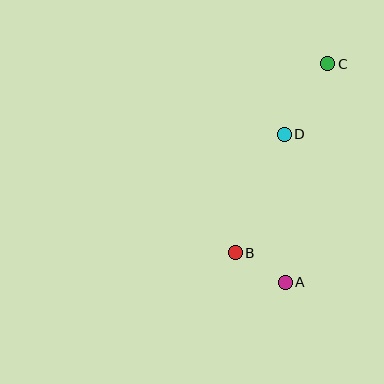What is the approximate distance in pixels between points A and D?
The distance between A and D is approximately 148 pixels.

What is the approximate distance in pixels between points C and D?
The distance between C and D is approximately 83 pixels.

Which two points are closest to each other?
Points A and B are closest to each other.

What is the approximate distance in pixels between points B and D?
The distance between B and D is approximately 128 pixels.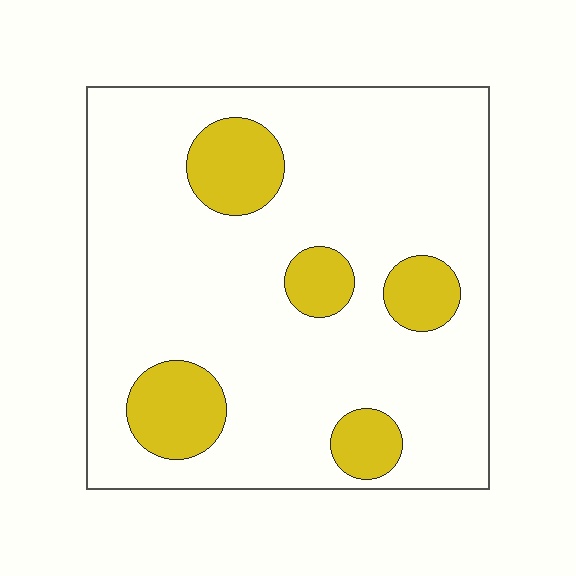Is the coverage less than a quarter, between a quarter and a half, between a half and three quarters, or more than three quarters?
Less than a quarter.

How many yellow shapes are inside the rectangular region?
5.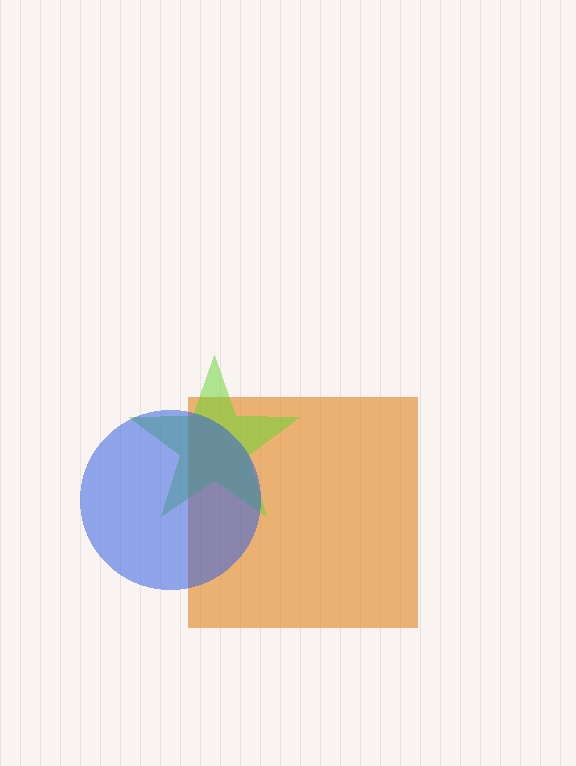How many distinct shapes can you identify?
There are 3 distinct shapes: an orange square, a lime star, a blue circle.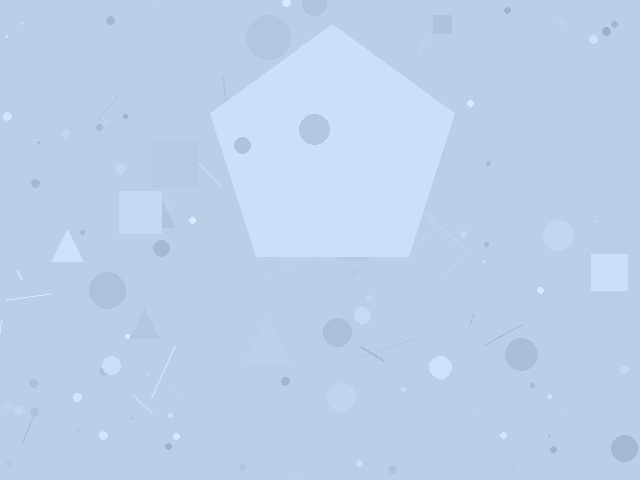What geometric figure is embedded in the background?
A pentagon is embedded in the background.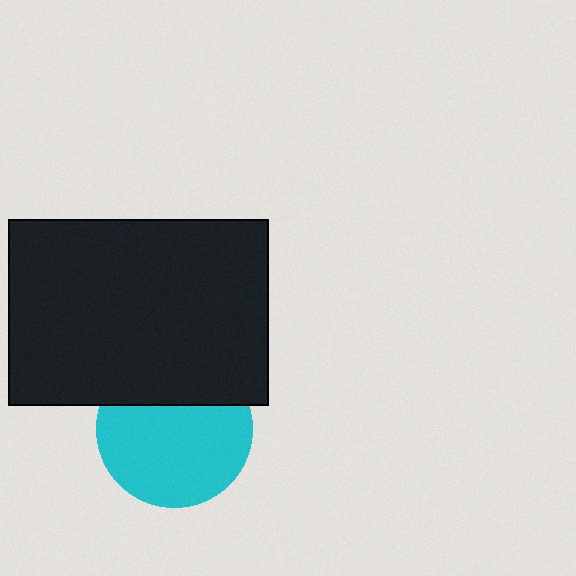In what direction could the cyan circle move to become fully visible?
The cyan circle could move down. That would shift it out from behind the black rectangle entirely.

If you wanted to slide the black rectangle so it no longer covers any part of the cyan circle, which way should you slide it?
Slide it up — that is the most direct way to separate the two shapes.